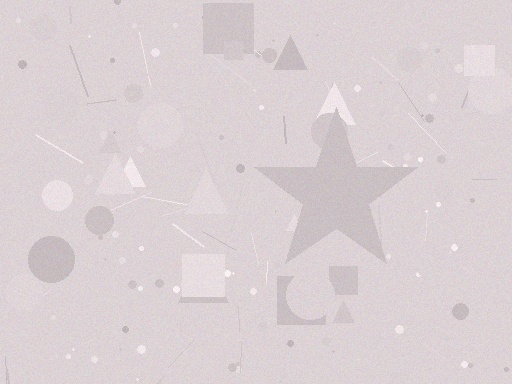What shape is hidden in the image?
A star is hidden in the image.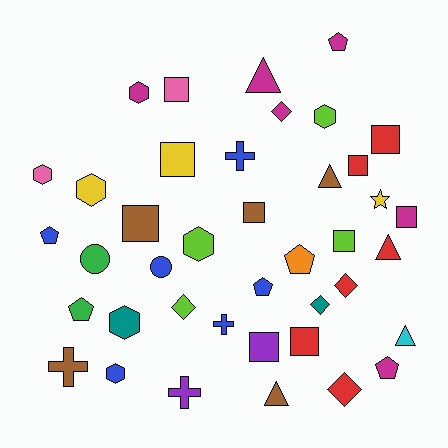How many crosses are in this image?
There are 4 crosses.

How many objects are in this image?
There are 40 objects.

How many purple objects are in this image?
There are 2 purple objects.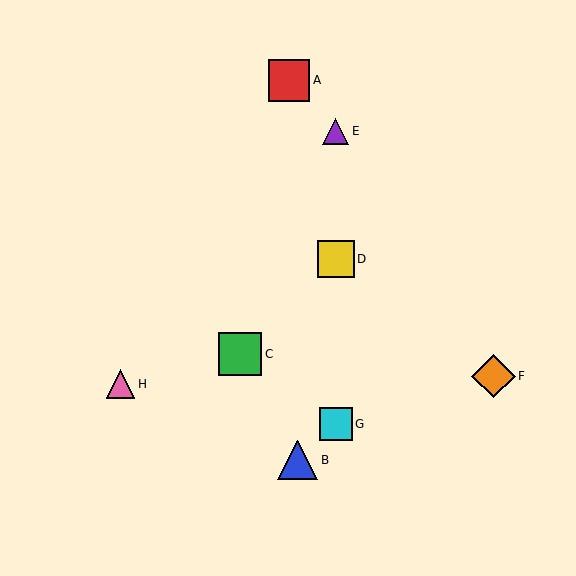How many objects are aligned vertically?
3 objects (D, E, G) are aligned vertically.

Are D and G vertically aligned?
Yes, both are at x≈336.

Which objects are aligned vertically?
Objects D, E, G are aligned vertically.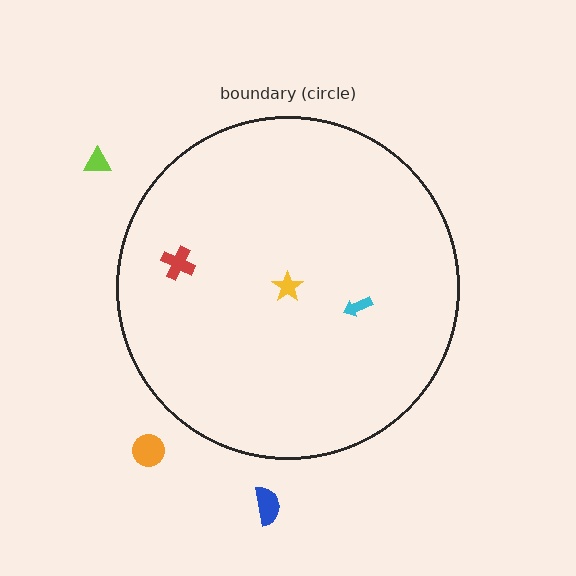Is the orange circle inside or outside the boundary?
Outside.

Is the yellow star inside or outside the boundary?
Inside.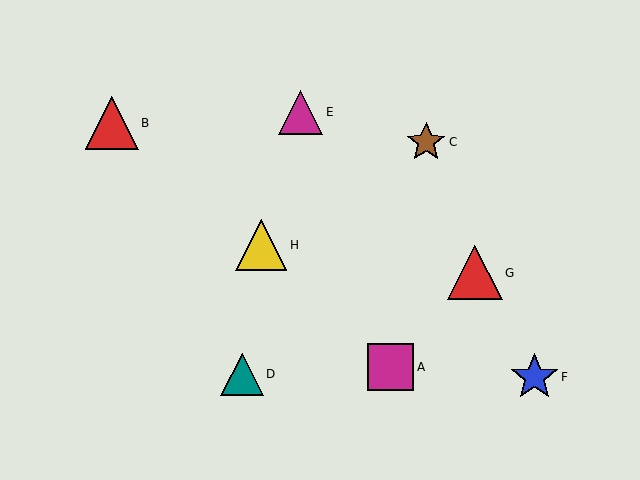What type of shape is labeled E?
Shape E is a magenta triangle.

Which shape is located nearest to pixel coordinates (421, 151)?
The brown star (labeled C) at (426, 142) is nearest to that location.